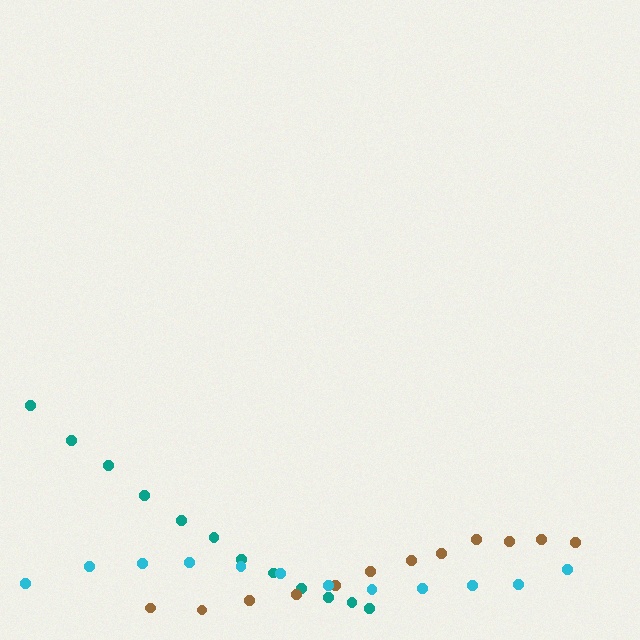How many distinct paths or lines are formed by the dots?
There are 3 distinct paths.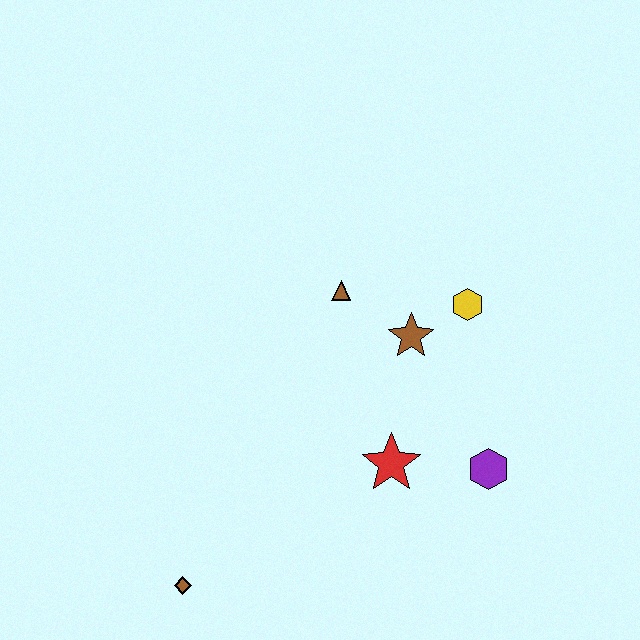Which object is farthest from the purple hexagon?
The brown diamond is farthest from the purple hexagon.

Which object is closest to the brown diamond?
The red star is closest to the brown diamond.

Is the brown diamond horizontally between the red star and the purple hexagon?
No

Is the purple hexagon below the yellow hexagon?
Yes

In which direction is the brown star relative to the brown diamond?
The brown star is above the brown diamond.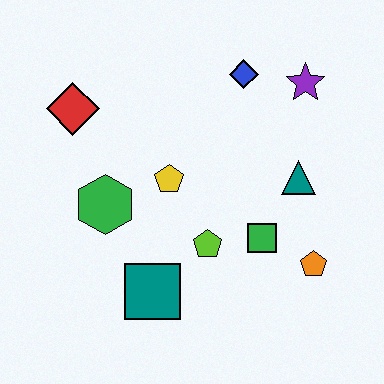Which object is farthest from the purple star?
The teal square is farthest from the purple star.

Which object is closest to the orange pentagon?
The green square is closest to the orange pentagon.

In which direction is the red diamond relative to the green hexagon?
The red diamond is above the green hexagon.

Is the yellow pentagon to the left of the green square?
Yes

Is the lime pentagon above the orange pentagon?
Yes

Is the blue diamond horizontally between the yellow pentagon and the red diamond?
No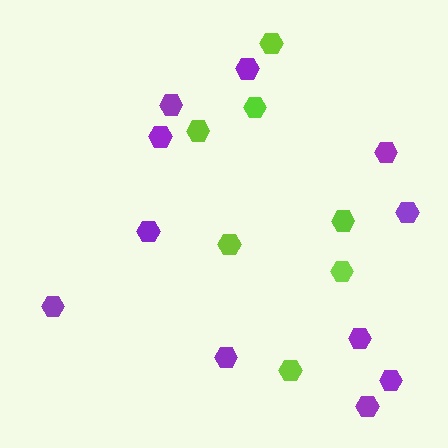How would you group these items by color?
There are 2 groups: one group of purple hexagons (11) and one group of lime hexagons (7).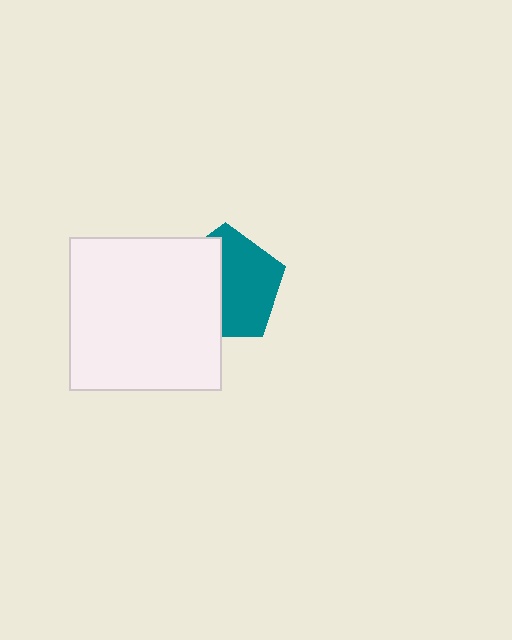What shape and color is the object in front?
The object in front is a white square.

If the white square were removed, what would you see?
You would see the complete teal pentagon.